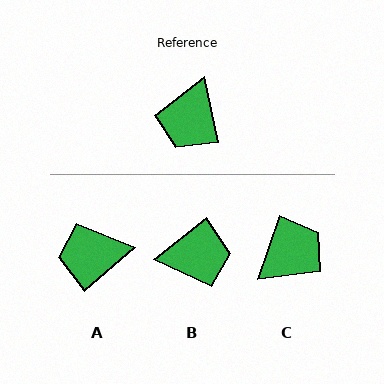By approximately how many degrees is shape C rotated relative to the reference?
Approximately 149 degrees counter-clockwise.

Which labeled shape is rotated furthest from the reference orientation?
C, about 149 degrees away.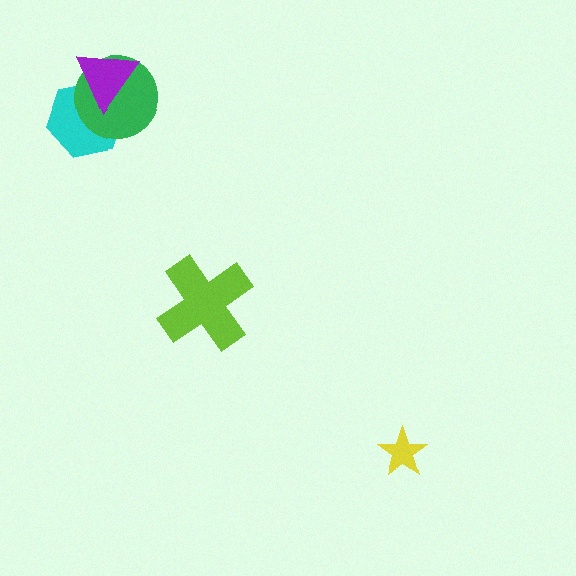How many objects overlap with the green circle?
2 objects overlap with the green circle.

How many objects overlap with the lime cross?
0 objects overlap with the lime cross.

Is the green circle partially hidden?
Yes, it is partially covered by another shape.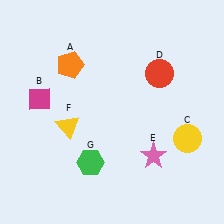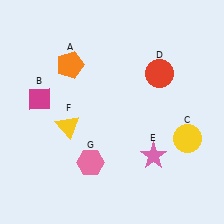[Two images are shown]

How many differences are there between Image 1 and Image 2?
There is 1 difference between the two images.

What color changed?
The hexagon (G) changed from green in Image 1 to pink in Image 2.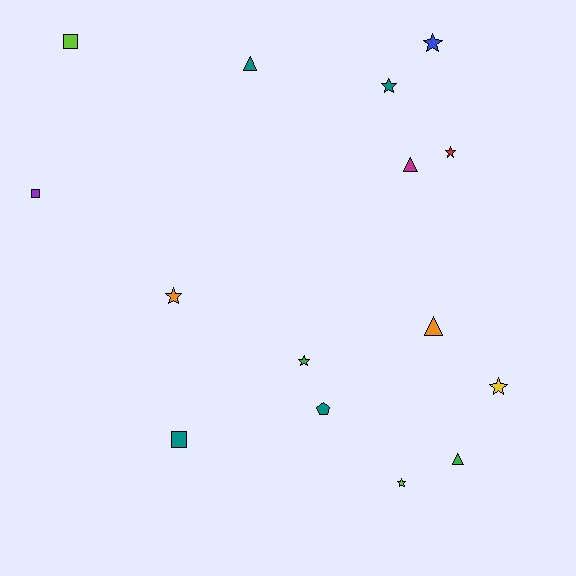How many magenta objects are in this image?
There is 1 magenta object.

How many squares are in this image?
There are 3 squares.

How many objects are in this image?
There are 15 objects.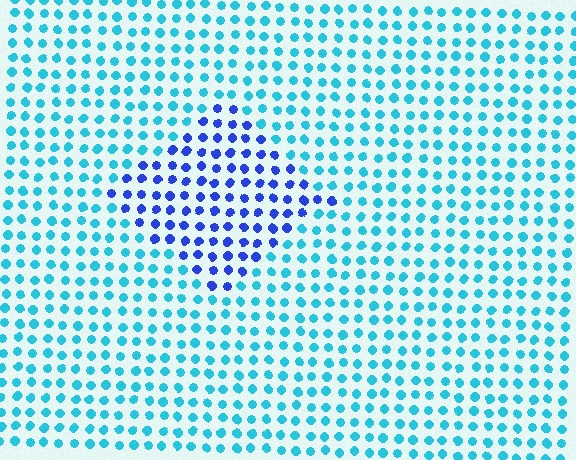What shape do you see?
I see a diamond.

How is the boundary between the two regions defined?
The boundary is defined purely by a slight shift in hue (about 44 degrees). Spacing, size, and orientation are identical on both sides.